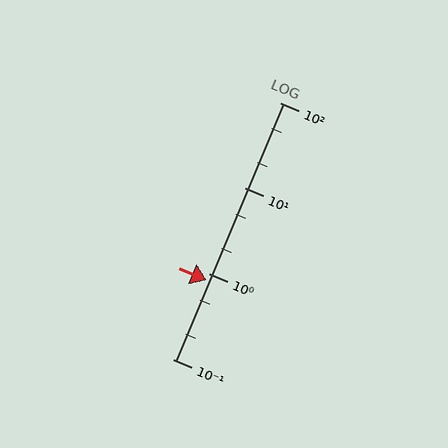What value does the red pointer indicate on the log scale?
The pointer indicates approximately 0.84.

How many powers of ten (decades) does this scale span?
The scale spans 3 decades, from 0.1 to 100.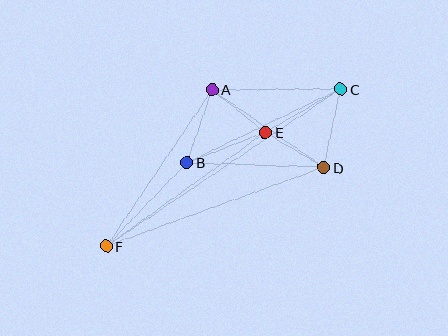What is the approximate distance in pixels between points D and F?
The distance between D and F is approximately 232 pixels.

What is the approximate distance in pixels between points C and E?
The distance between C and E is approximately 87 pixels.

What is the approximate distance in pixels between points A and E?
The distance between A and E is approximately 68 pixels.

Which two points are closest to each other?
Points D and E are closest to each other.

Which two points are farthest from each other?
Points C and F are farthest from each other.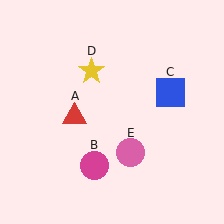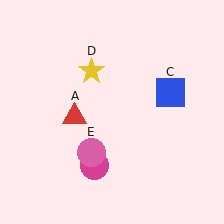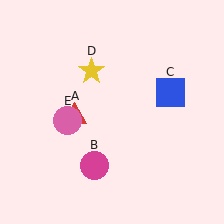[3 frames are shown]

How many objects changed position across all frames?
1 object changed position: pink circle (object E).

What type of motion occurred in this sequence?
The pink circle (object E) rotated clockwise around the center of the scene.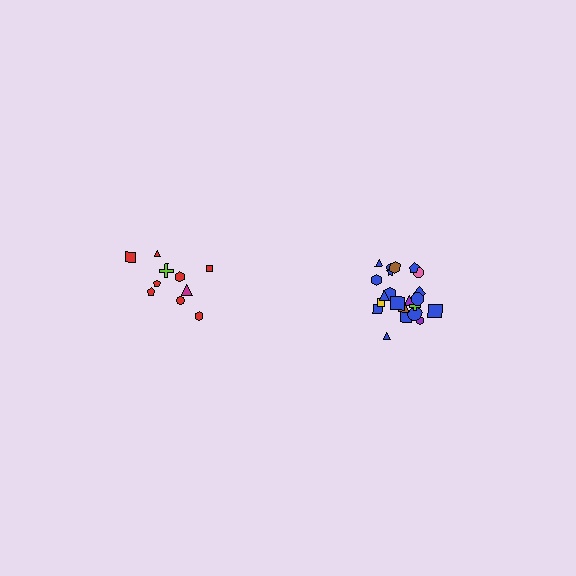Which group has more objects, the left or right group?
The right group.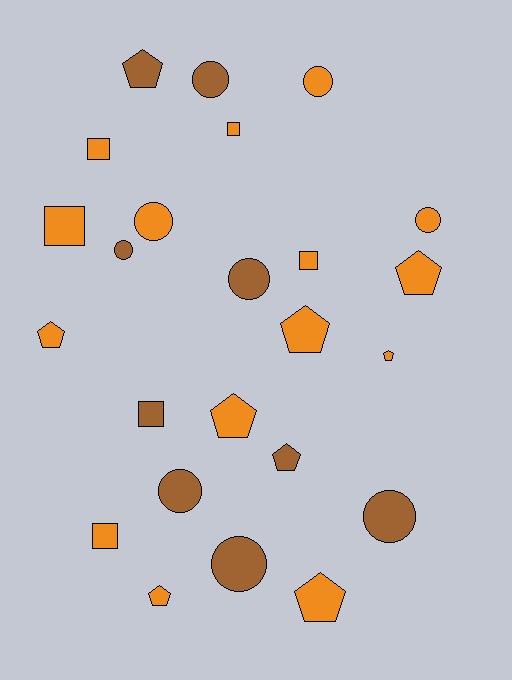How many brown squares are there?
There is 1 brown square.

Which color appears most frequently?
Orange, with 15 objects.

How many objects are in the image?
There are 24 objects.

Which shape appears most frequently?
Pentagon, with 9 objects.